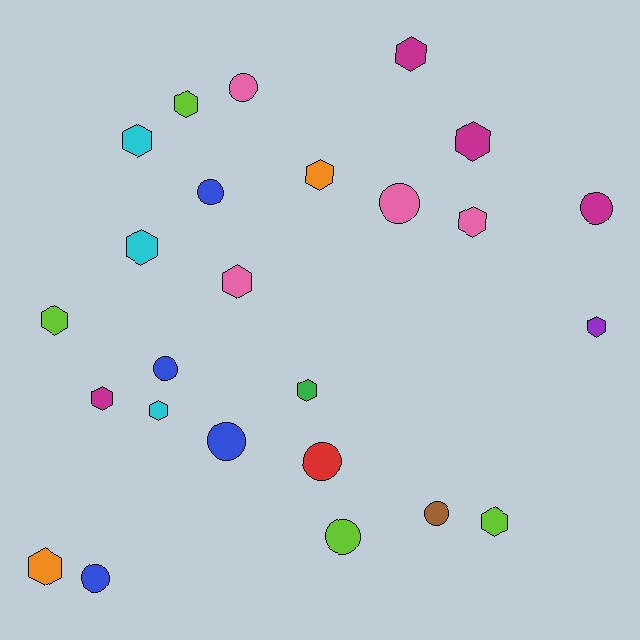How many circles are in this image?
There are 10 circles.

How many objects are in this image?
There are 25 objects.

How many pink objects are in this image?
There are 4 pink objects.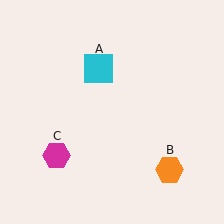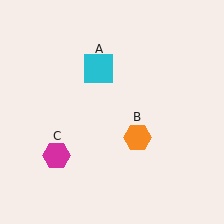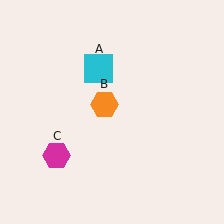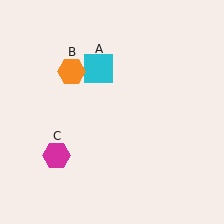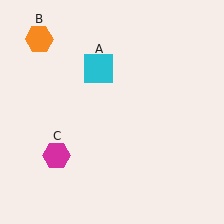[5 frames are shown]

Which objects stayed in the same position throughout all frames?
Cyan square (object A) and magenta hexagon (object C) remained stationary.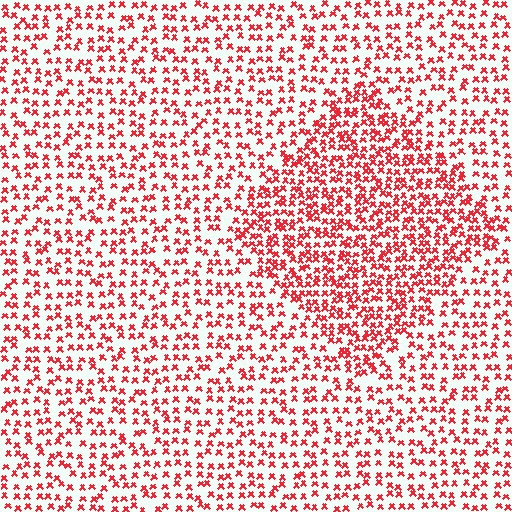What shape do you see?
I see a diamond.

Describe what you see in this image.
The image contains small red elements arranged at two different densities. A diamond-shaped region is visible where the elements are more densely packed than the surrounding area.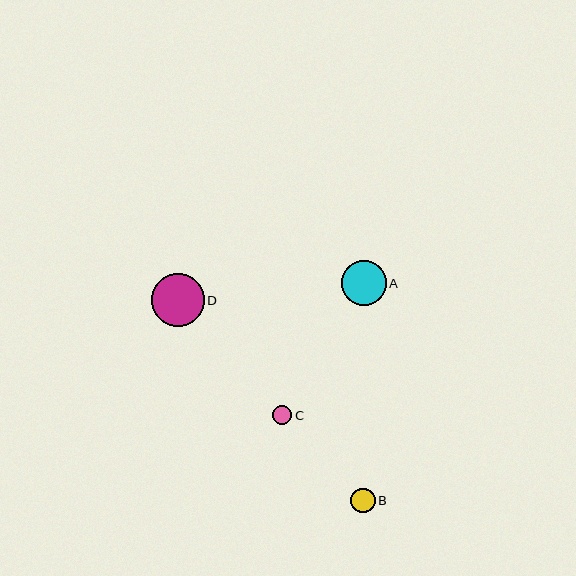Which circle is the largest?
Circle D is the largest with a size of approximately 53 pixels.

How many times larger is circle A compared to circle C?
Circle A is approximately 2.4 times the size of circle C.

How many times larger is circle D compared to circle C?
Circle D is approximately 2.8 times the size of circle C.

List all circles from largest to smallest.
From largest to smallest: D, A, B, C.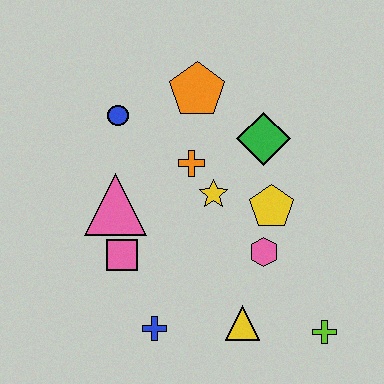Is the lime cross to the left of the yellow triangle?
No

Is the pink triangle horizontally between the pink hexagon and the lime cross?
No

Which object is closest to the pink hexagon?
The yellow pentagon is closest to the pink hexagon.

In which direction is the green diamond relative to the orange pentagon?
The green diamond is to the right of the orange pentagon.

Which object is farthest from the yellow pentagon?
The blue circle is farthest from the yellow pentagon.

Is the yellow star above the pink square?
Yes